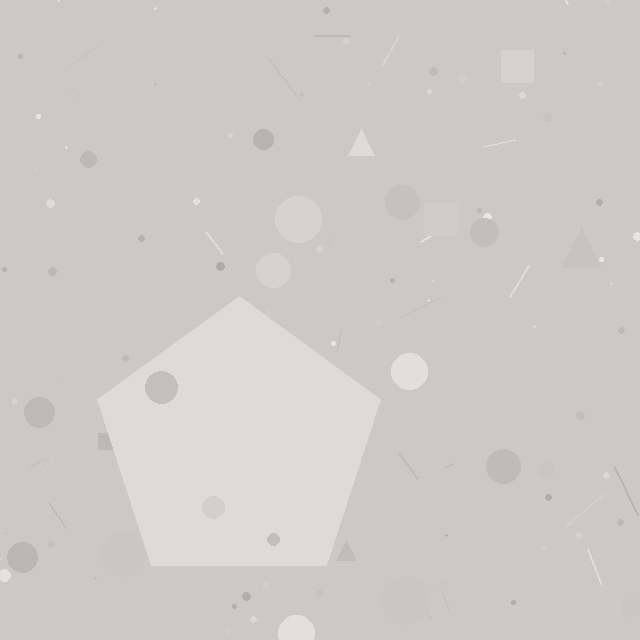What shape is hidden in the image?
A pentagon is hidden in the image.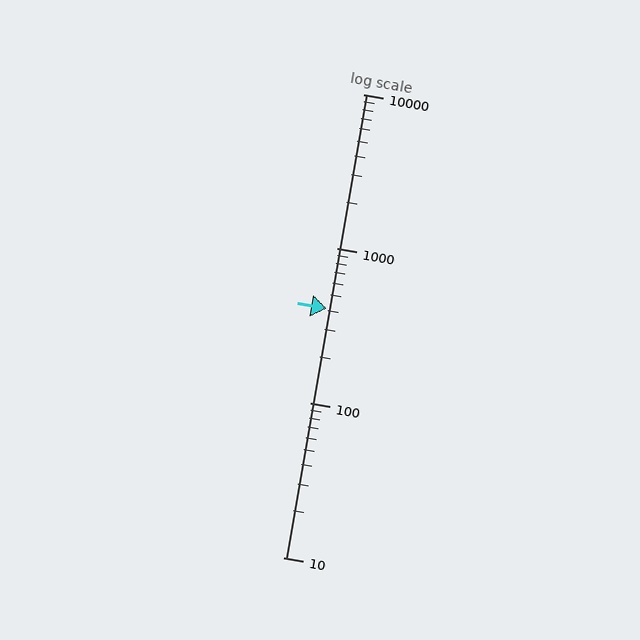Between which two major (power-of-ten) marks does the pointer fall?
The pointer is between 100 and 1000.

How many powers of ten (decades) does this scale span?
The scale spans 3 decades, from 10 to 10000.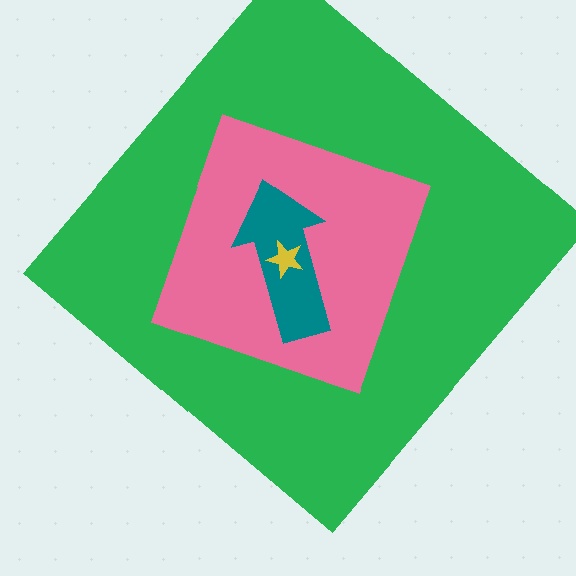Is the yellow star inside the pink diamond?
Yes.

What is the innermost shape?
The yellow star.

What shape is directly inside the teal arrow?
The yellow star.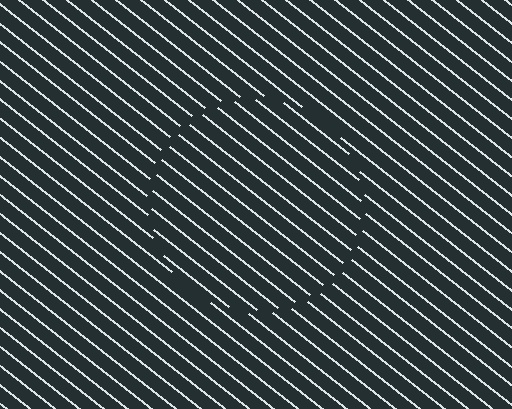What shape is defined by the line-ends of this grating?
An illusory circle. The interior of the shape contains the same grating, shifted by half a period — the contour is defined by the phase discontinuity where line-ends from the inner and outer gratings abut.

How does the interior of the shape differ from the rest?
The interior of the shape contains the same grating, shifted by half a period — the contour is defined by the phase discontinuity where line-ends from the inner and outer gratings abut.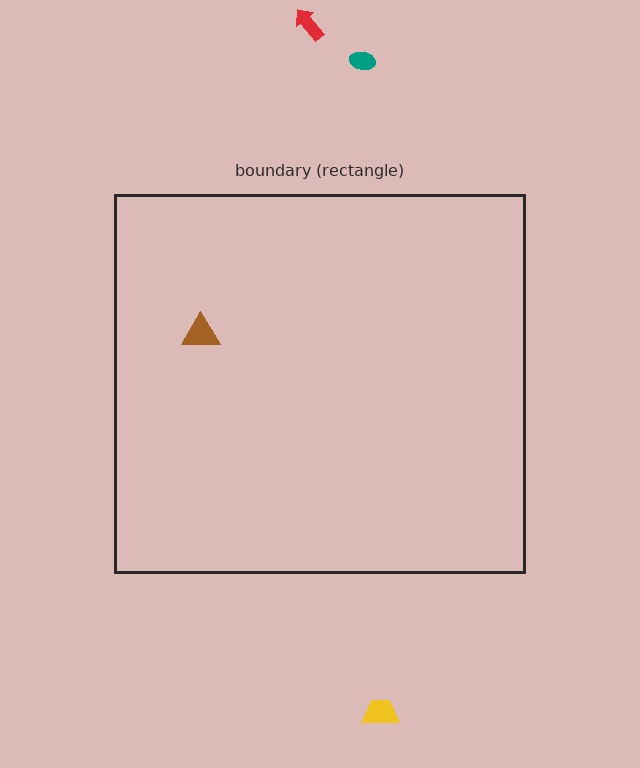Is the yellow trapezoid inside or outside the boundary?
Outside.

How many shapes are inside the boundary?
1 inside, 3 outside.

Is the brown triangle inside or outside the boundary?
Inside.